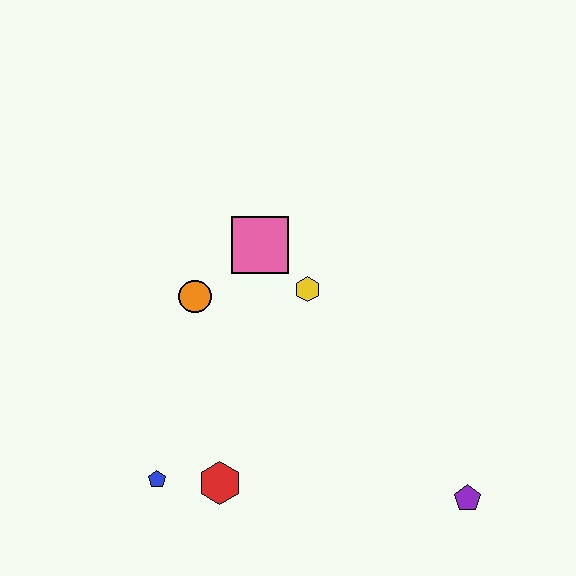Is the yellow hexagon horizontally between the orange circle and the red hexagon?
No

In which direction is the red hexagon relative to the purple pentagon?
The red hexagon is to the left of the purple pentagon.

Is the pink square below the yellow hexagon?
No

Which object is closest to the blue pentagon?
The red hexagon is closest to the blue pentagon.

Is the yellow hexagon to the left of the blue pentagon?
No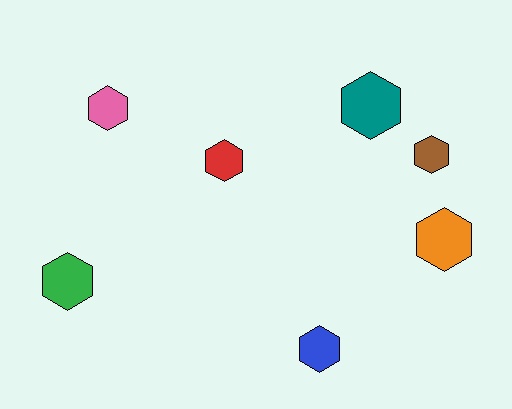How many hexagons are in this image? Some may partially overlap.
There are 7 hexagons.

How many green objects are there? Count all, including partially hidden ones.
There is 1 green object.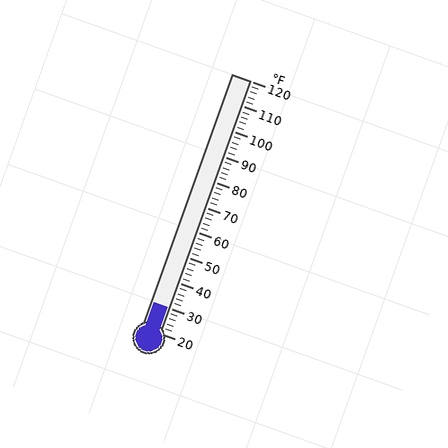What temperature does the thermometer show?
The thermometer shows approximately 30°F.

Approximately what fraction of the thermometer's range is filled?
The thermometer is filled to approximately 10% of its range.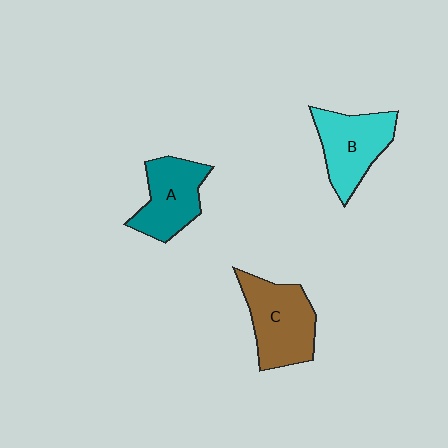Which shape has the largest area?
Shape C (brown).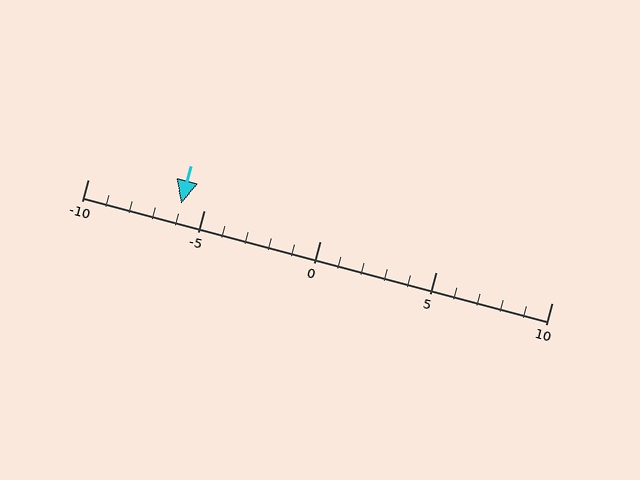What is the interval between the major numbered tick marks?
The major tick marks are spaced 5 units apart.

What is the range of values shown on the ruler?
The ruler shows values from -10 to 10.